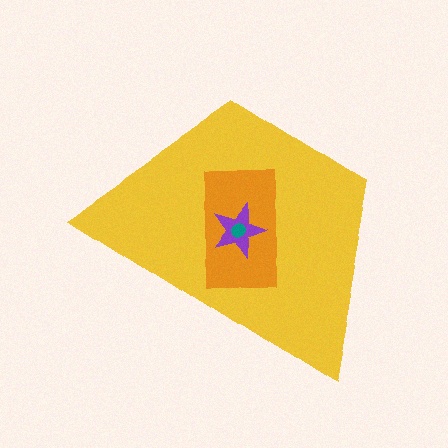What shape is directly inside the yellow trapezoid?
The orange rectangle.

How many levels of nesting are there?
4.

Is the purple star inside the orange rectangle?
Yes.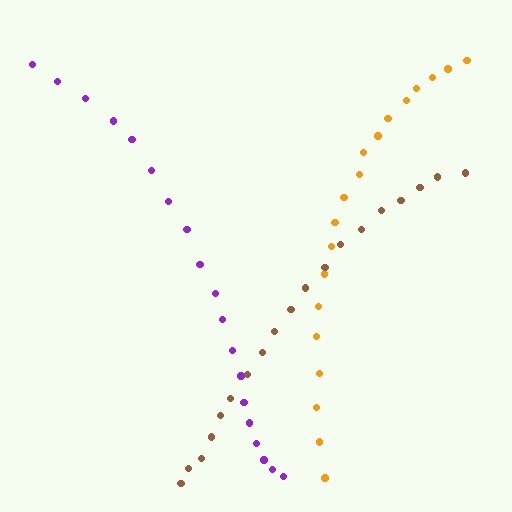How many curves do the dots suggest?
There are 3 distinct paths.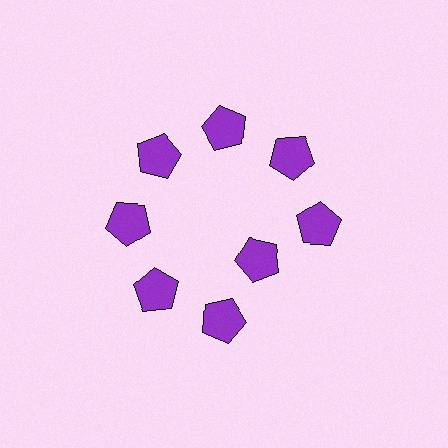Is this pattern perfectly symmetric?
No. The 8 purple pentagons are arranged in a ring, but one element near the 4 o'clock position is pulled inward toward the center, breaking the 8-fold rotational symmetry.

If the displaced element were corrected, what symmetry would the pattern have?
It would have 8-fold rotational symmetry — the pattern would map onto itself every 45 degrees.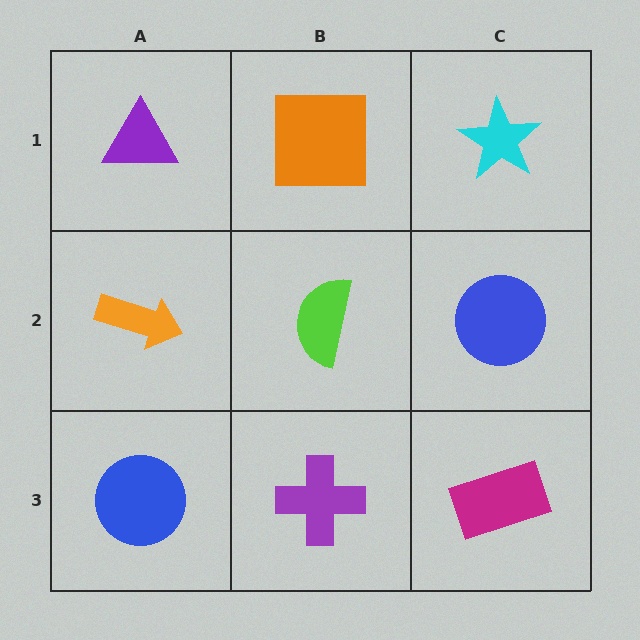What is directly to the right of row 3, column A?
A purple cross.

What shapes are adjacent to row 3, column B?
A lime semicircle (row 2, column B), a blue circle (row 3, column A), a magenta rectangle (row 3, column C).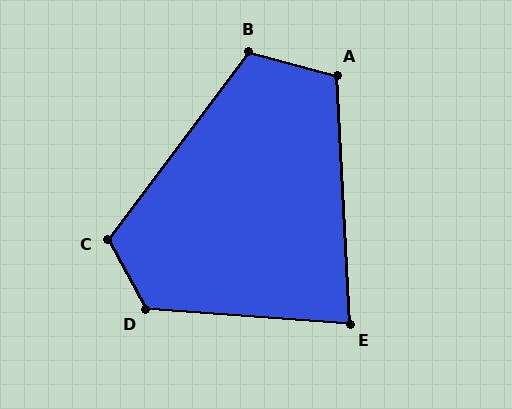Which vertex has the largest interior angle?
D, at approximately 123 degrees.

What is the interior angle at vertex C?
Approximately 115 degrees (obtuse).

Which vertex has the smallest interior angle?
E, at approximately 83 degrees.